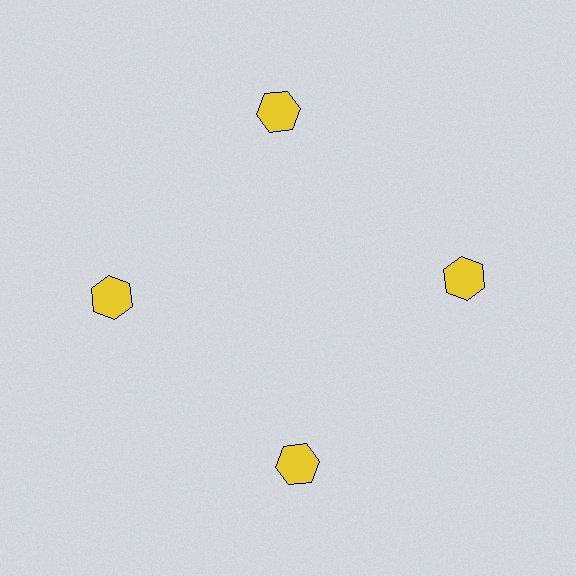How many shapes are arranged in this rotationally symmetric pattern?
There are 4 shapes, arranged in 4 groups of 1.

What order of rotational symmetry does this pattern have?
This pattern has 4-fold rotational symmetry.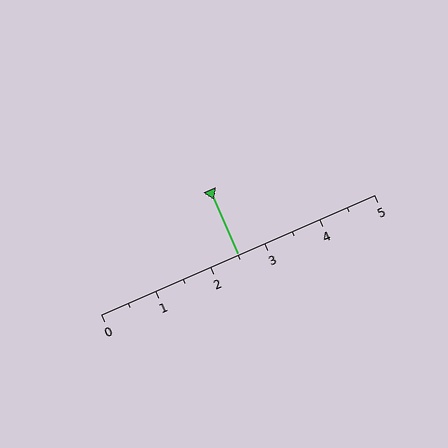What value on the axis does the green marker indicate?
The marker indicates approximately 2.5.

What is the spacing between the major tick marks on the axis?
The major ticks are spaced 1 apart.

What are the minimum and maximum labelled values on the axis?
The axis runs from 0 to 5.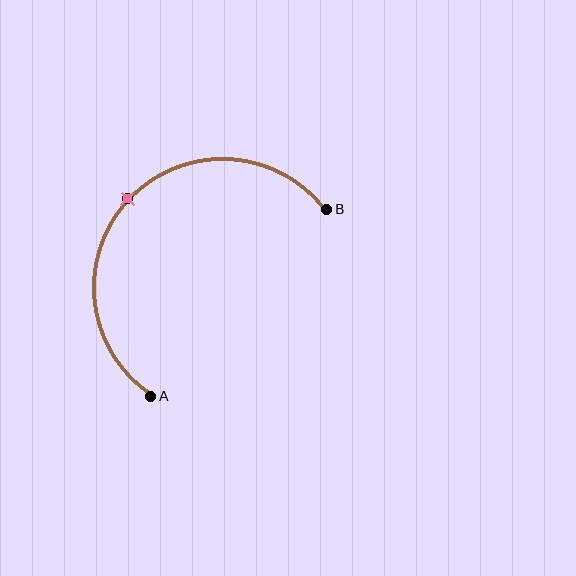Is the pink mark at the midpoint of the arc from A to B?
Yes. The pink mark lies on the arc at equal arc-length from both A and B — it is the arc midpoint.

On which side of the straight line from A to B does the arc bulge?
The arc bulges above and to the left of the straight line connecting A and B.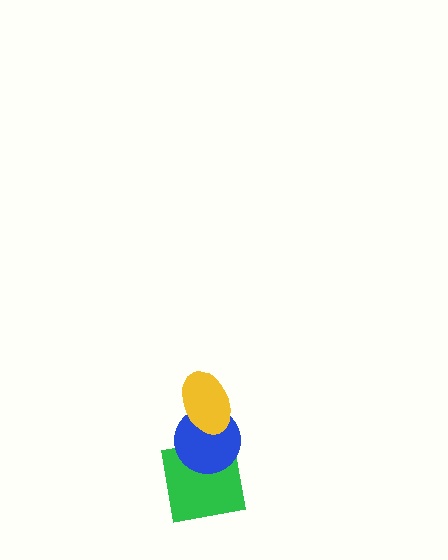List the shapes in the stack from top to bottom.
From top to bottom: the yellow ellipse, the blue circle, the green square.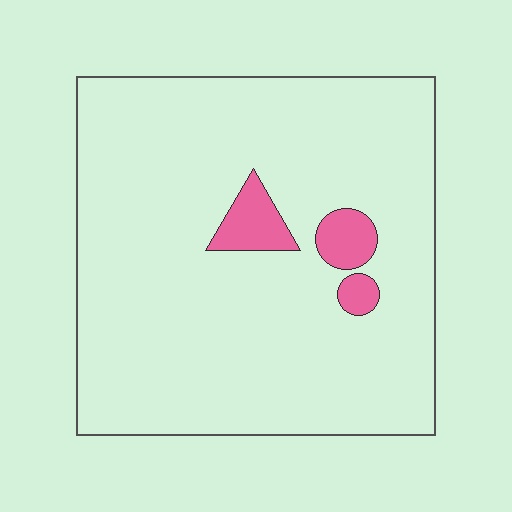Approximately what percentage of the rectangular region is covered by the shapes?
Approximately 5%.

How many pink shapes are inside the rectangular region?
3.